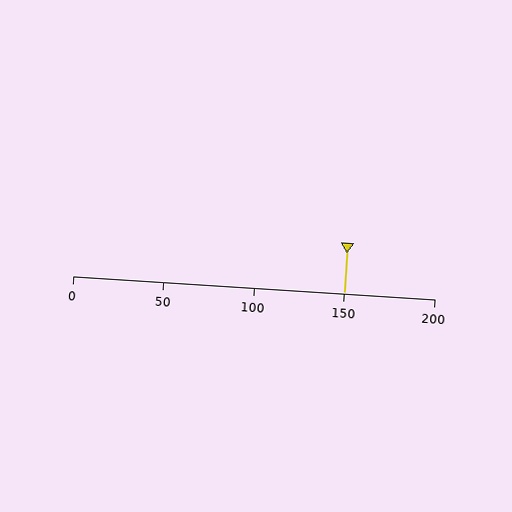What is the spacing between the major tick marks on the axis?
The major ticks are spaced 50 apart.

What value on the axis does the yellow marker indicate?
The marker indicates approximately 150.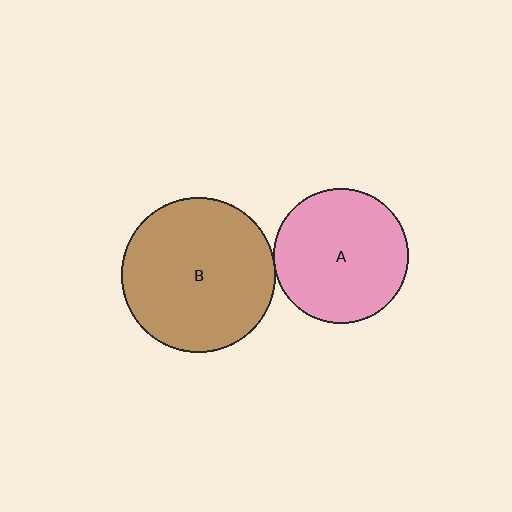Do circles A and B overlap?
Yes.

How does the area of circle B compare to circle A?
Approximately 1.3 times.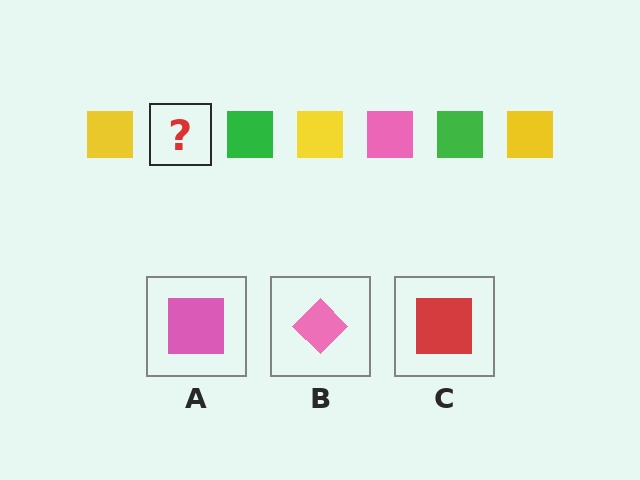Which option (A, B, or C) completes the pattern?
A.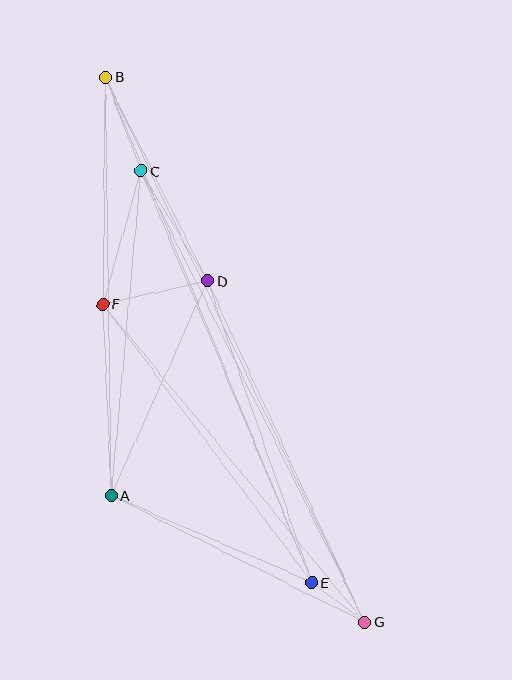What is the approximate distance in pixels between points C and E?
The distance between C and E is approximately 445 pixels.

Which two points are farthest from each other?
Points B and G are farthest from each other.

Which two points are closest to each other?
Points E and G are closest to each other.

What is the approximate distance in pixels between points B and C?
The distance between B and C is approximately 101 pixels.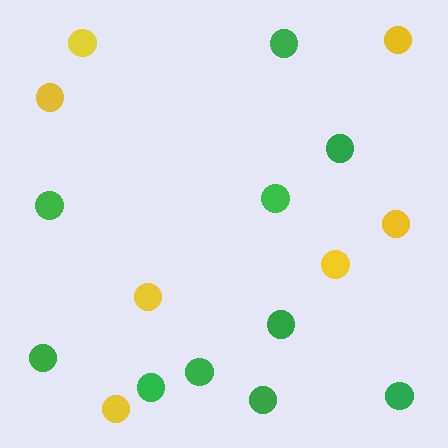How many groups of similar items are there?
There are 2 groups: one group of yellow circles (7) and one group of green circles (10).